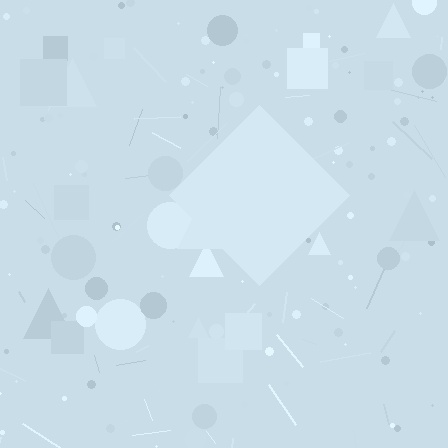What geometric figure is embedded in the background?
A diamond is embedded in the background.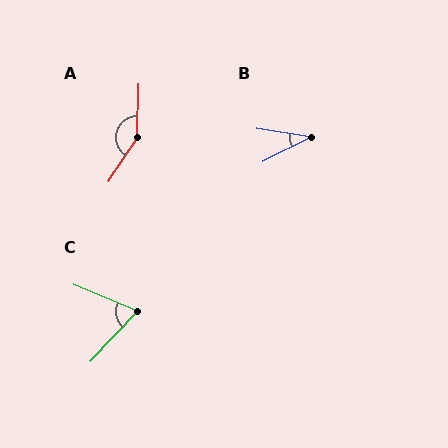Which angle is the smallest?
B, at approximately 35 degrees.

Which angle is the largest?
A, at approximately 148 degrees.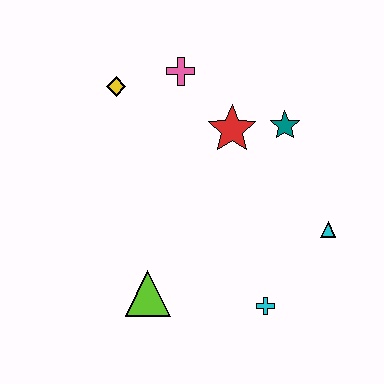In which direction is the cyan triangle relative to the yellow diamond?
The cyan triangle is to the right of the yellow diamond.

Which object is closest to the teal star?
The red star is closest to the teal star.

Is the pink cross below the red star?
No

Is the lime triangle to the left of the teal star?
Yes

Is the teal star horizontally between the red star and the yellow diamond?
No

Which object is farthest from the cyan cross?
The yellow diamond is farthest from the cyan cross.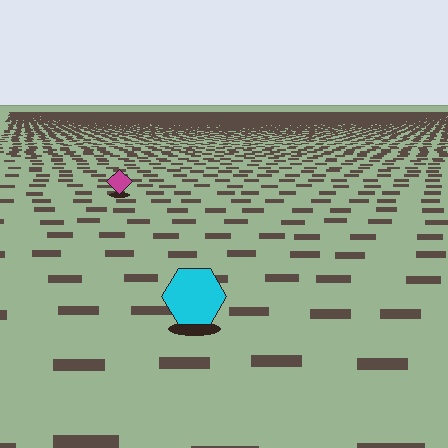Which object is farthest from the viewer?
The magenta diamond is farthest from the viewer. It appears smaller and the ground texture around it is denser.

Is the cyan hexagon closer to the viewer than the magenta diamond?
Yes. The cyan hexagon is closer — you can tell from the texture gradient: the ground texture is coarser near it.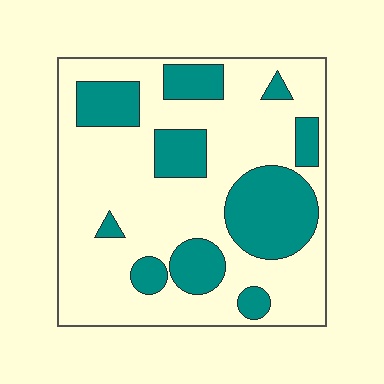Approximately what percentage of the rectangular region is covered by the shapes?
Approximately 30%.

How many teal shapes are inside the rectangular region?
10.